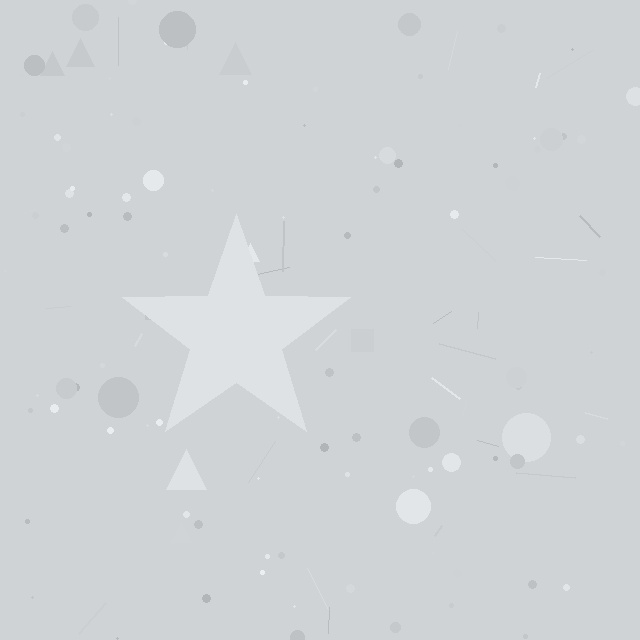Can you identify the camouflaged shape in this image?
The camouflaged shape is a star.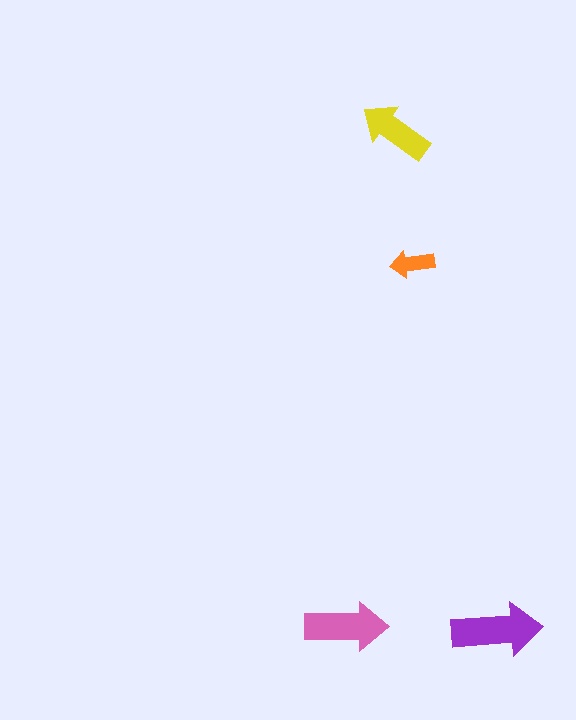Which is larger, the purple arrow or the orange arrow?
The purple one.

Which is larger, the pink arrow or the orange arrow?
The pink one.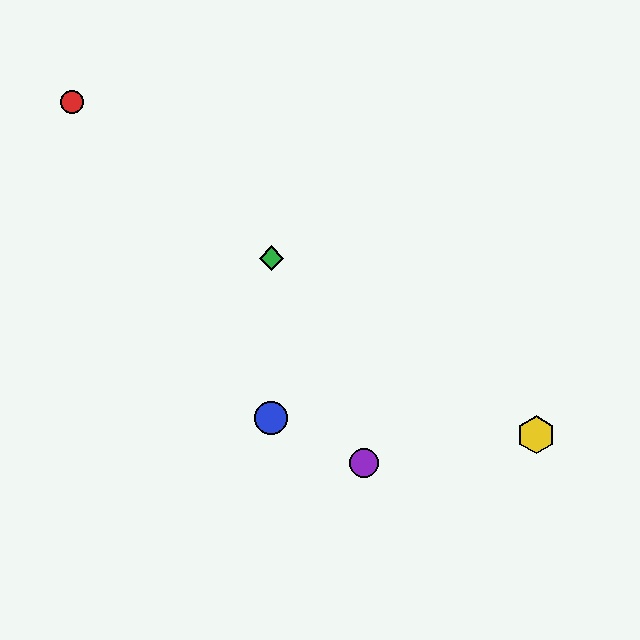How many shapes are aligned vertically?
2 shapes (the blue circle, the green diamond) are aligned vertically.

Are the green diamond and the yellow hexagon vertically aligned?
No, the green diamond is at x≈271 and the yellow hexagon is at x≈536.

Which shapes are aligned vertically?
The blue circle, the green diamond are aligned vertically.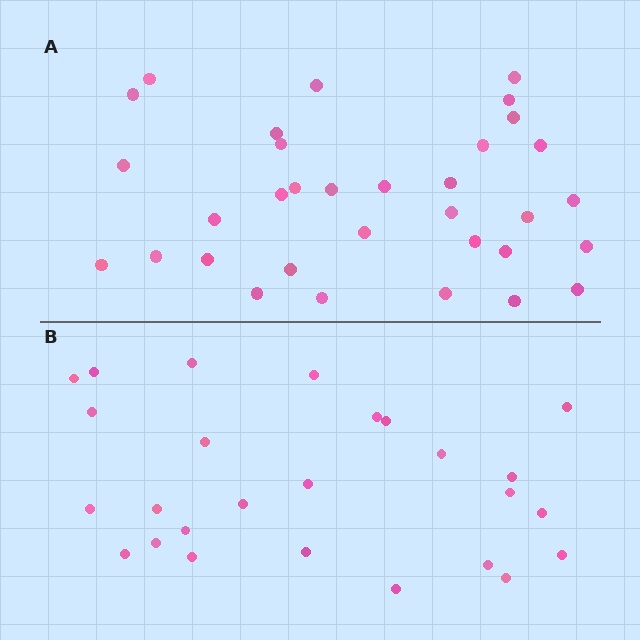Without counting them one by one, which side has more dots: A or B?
Region A (the top region) has more dots.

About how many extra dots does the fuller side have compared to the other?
Region A has roughly 8 or so more dots than region B.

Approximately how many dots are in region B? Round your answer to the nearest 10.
About 30 dots. (The exact count is 26, which rounds to 30.)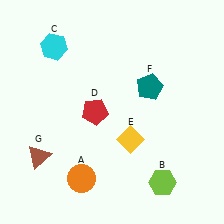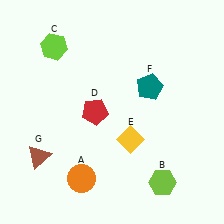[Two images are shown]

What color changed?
The hexagon (C) changed from cyan in Image 1 to lime in Image 2.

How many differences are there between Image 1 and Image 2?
There is 1 difference between the two images.